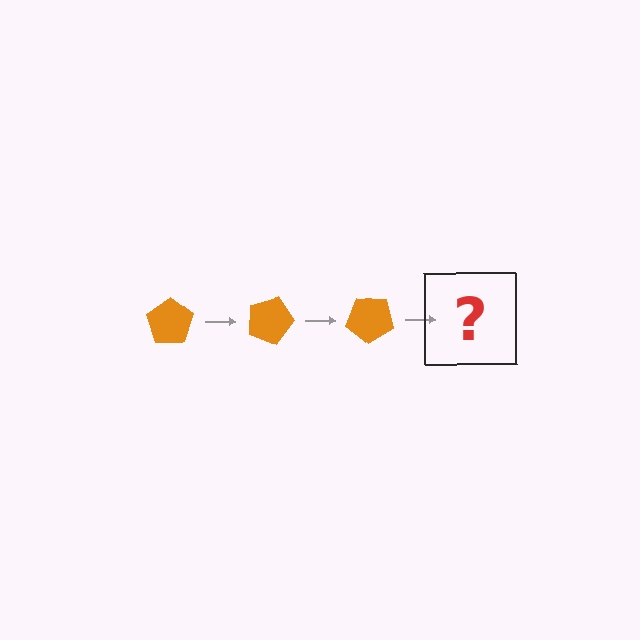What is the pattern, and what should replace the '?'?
The pattern is that the pentagon rotates 20 degrees each step. The '?' should be an orange pentagon rotated 60 degrees.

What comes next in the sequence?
The next element should be an orange pentagon rotated 60 degrees.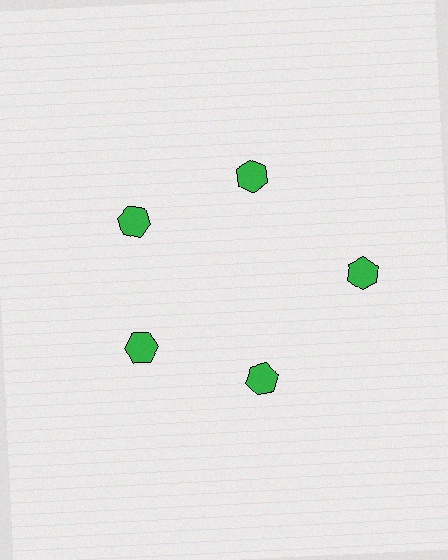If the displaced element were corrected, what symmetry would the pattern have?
It would have 5-fold rotational symmetry — the pattern would map onto itself every 72 degrees.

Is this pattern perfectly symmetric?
No. The 5 green hexagons are arranged in a ring, but one element near the 3 o'clock position is pushed outward from the center, breaking the 5-fold rotational symmetry.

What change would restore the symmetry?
The symmetry would be restored by moving it inward, back onto the ring so that all 5 hexagons sit at equal angles and equal distance from the center.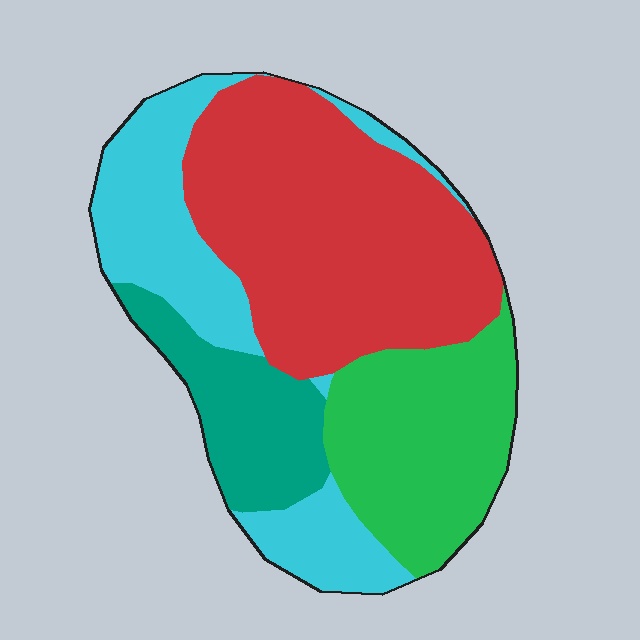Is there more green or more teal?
Green.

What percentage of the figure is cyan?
Cyan covers about 25% of the figure.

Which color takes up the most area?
Red, at roughly 40%.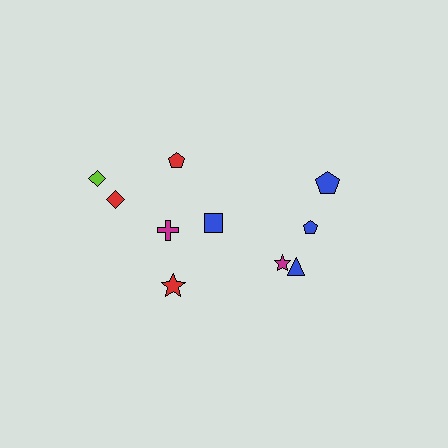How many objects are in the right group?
There are 4 objects.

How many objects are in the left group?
There are 6 objects.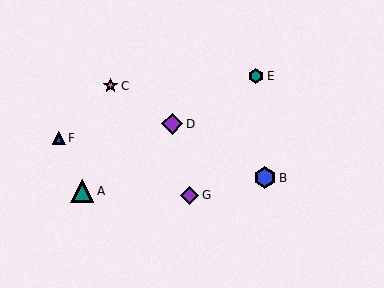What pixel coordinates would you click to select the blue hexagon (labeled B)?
Click at (265, 178) to select the blue hexagon B.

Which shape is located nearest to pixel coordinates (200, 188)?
The purple diamond (labeled G) at (190, 195) is nearest to that location.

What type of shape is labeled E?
Shape E is a teal hexagon.